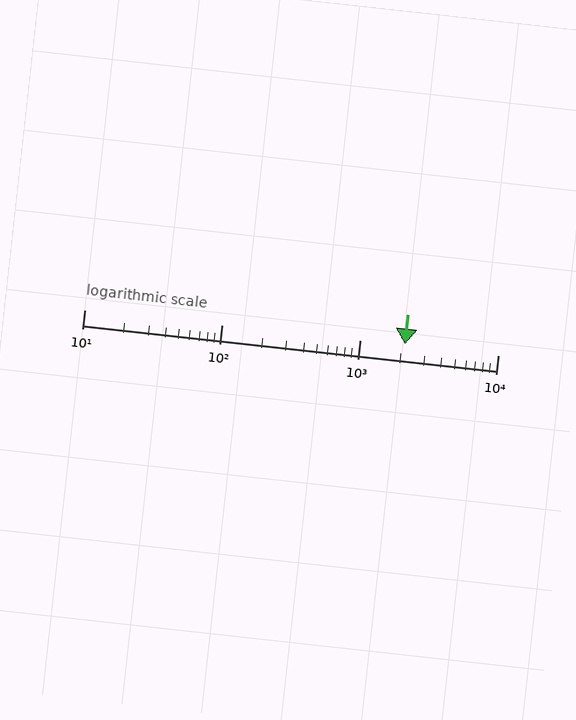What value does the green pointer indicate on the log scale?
The pointer indicates approximately 2100.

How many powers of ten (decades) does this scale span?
The scale spans 3 decades, from 10 to 10000.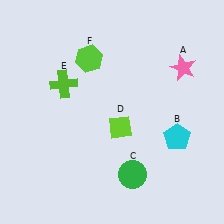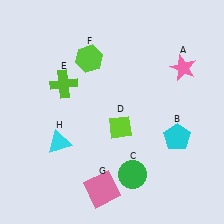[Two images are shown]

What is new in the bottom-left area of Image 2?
A cyan triangle (H) was added in the bottom-left area of Image 2.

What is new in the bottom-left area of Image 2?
A pink square (G) was added in the bottom-left area of Image 2.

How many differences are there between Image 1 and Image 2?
There are 2 differences between the two images.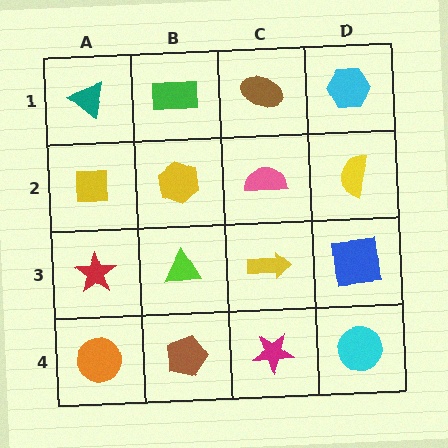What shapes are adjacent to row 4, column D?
A blue square (row 3, column D), a magenta star (row 4, column C).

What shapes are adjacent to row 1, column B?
A yellow hexagon (row 2, column B), a teal triangle (row 1, column A), a brown ellipse (row 1, column C).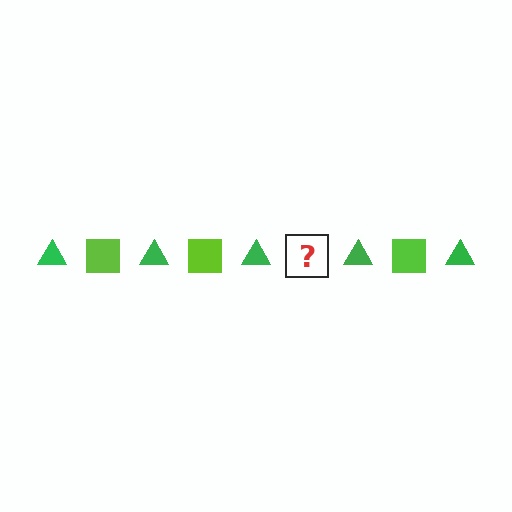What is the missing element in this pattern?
The missing element is a lime square.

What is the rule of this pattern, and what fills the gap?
The rule is that the pattern alternates between green triangle and lime square. The gap should be filled with a lime square.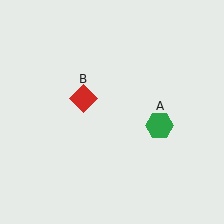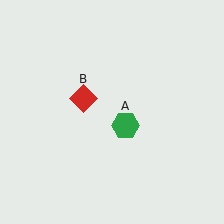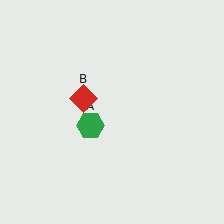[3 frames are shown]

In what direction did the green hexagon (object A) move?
The green hexagon (object A) moved left.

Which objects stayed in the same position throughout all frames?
Red diamond (object B) remained stationary.